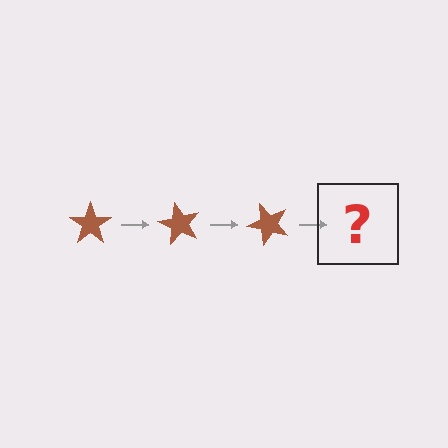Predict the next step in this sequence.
The next step is a brown star rotated 180 degrees.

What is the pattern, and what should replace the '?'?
The pattern is that the star rotates 60 degrees each step. The '?' should be a brown star rotated 180 degrees.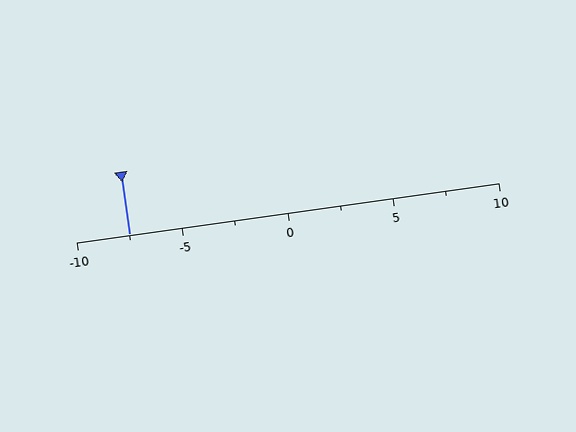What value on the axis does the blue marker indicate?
The marker indicates approximately -7.5.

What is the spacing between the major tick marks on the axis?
The major ticks are spaced 5 apart.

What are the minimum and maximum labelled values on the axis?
The axis runs from -10 to 10.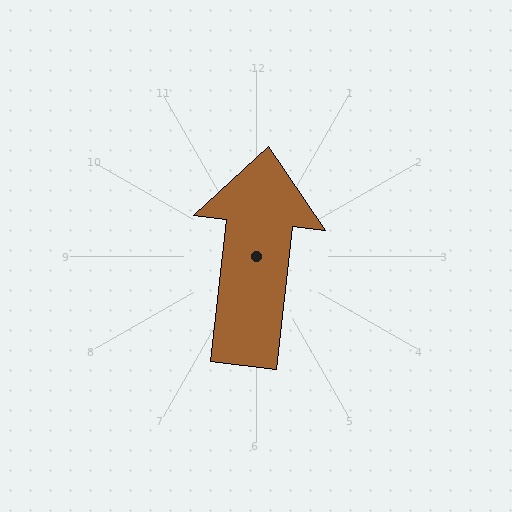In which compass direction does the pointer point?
North.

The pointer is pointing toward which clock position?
Roughly 12 o'clock.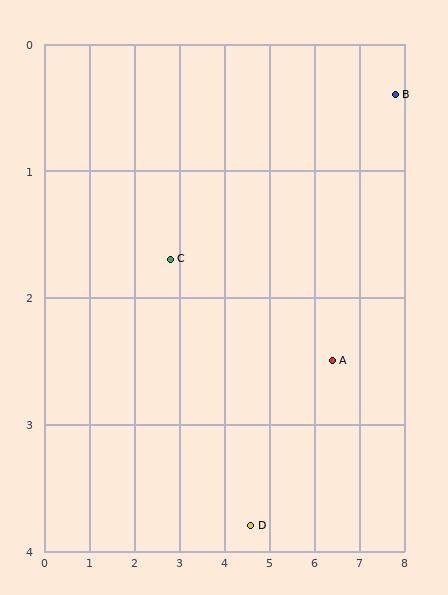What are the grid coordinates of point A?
Point A is at approximately (6.4, 2.5).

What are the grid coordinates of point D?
Point D is at approximately (4.6, 3.8).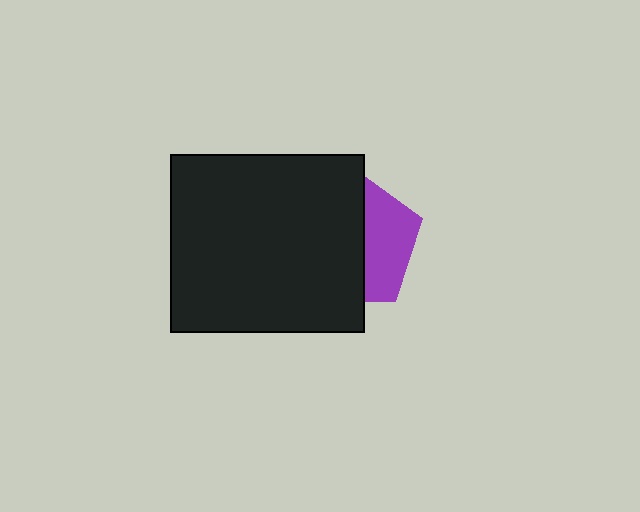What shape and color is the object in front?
The object in front is a black rectangle.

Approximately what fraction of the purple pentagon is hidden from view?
Roughly 63% of the purple pentagon is hidden behind the black rectangle.